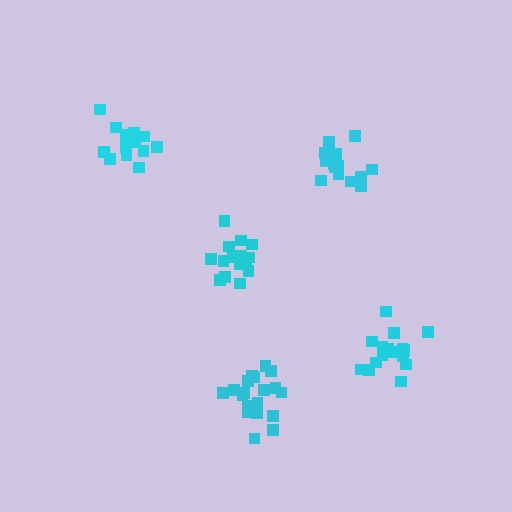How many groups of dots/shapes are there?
There are 5 groups.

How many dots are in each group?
Group 1: 15 dots, Group 2: 15 dots, Group 3: 18 dots, Group 4: 19 dots, Group 5: 13 dots (80 total).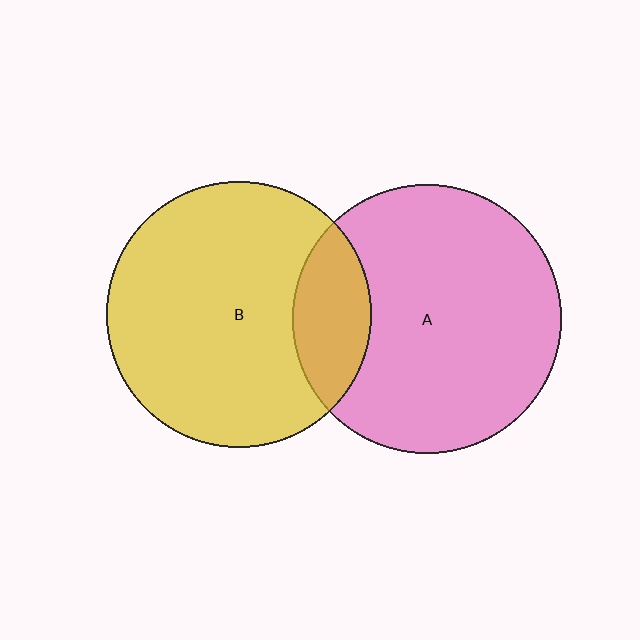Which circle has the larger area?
Circle A (pink).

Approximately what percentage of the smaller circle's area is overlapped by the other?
Approximately 20%.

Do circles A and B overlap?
Yes.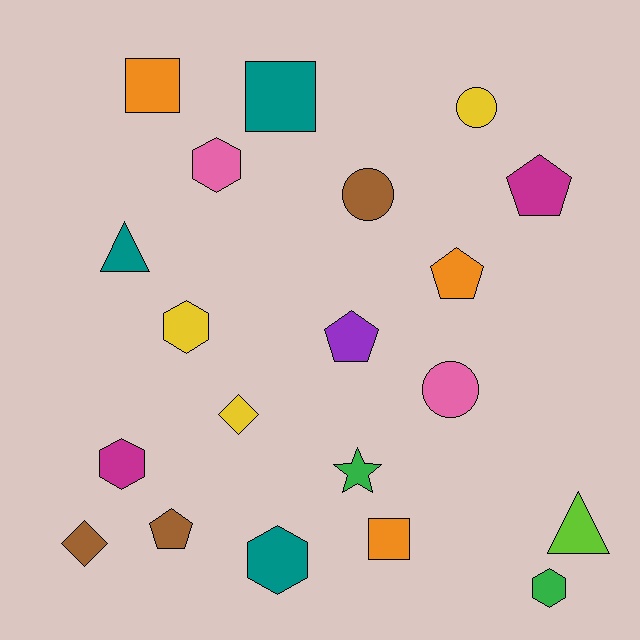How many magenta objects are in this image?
There are 2 magenta objects.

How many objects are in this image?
There are 20 objects.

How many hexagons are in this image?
There are 5 hexagons.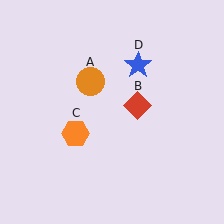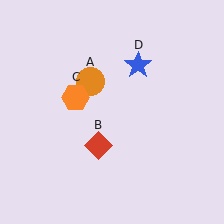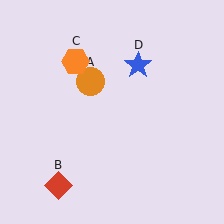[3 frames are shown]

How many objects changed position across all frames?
2 objects changed position: red diamond (object B), orange hexagon (object C).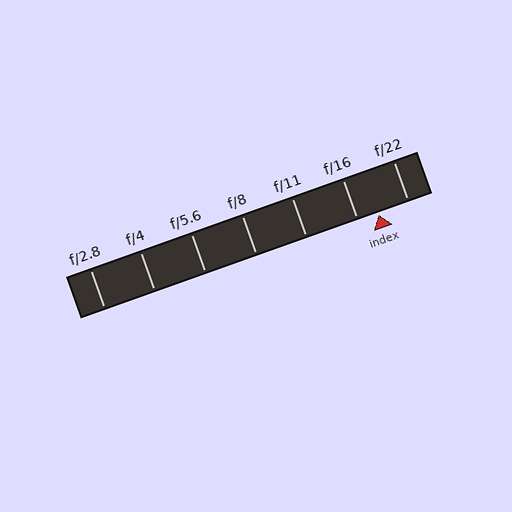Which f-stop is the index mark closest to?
The index mark is closest to f/16.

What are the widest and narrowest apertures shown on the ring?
The widest aperture shown is f/2.8 and the narrowest is f/22.